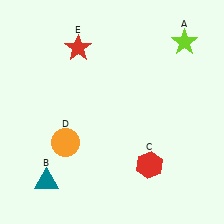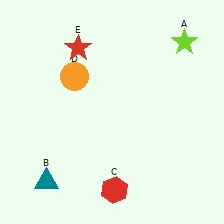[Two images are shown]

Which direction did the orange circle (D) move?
The orange circle (D) moved up.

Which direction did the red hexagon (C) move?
The red hexagon (C) moved left.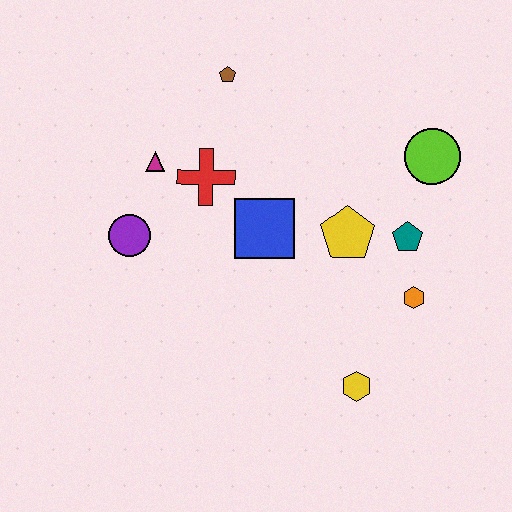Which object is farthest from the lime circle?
The purple circle is farthest from the lime circle.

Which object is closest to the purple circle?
The magenta triangle is closest to the purple circle.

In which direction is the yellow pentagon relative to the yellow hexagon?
The yellow pentagon is above the yellow hexagon.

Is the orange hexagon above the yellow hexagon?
Yes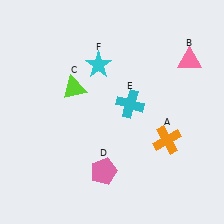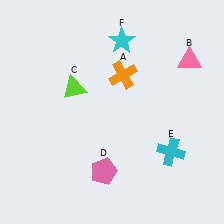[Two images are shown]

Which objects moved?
The objects that moved are: the orange cross (A), the cyan cross (E), the cyan star (F).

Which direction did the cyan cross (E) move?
The cyan cross (E) moved down.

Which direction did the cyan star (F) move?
The cyan star (F) moved up.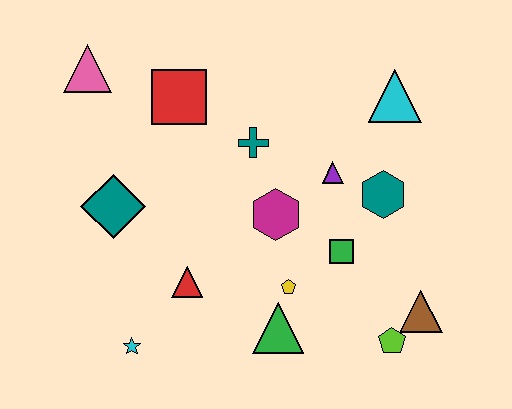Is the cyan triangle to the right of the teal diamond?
Yes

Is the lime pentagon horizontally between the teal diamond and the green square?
No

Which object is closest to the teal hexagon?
The purple triangle is closest to the teal hexagon.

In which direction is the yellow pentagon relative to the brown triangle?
The yellow pentagon is to the left of the brown triangle.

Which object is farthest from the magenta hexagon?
The pink triangle is farthest from the magenta hexagon.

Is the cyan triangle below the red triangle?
No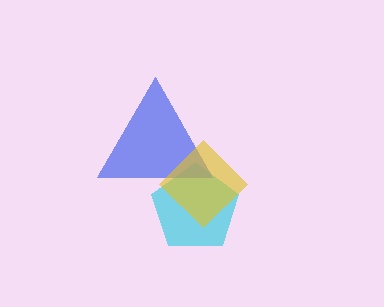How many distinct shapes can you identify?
There are 3 distinct shapes: a cyan pentagon, a blue triangle, a yellow diamond.